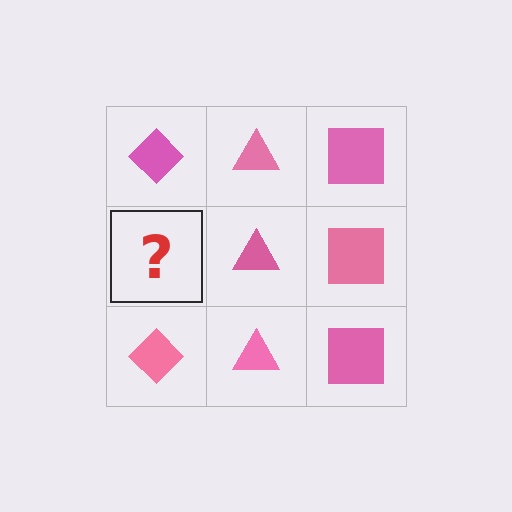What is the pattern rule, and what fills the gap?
The rule is that each column has a consistent shape. The gap should be filled with a pink diamond.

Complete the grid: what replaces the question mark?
The question mark should be replaced with a pink diamond.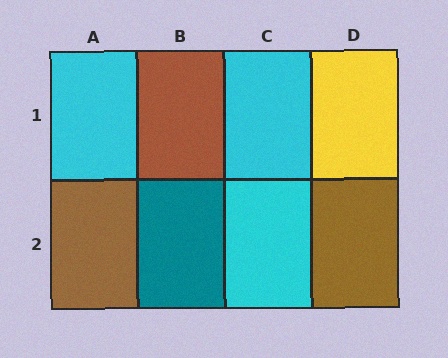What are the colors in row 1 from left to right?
Cyan, brown, cyan, yellow.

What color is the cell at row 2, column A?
Brown.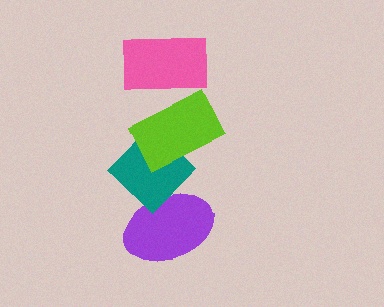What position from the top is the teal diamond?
The teal diamond is 3rd from the top.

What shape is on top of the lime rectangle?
The pink rectangle is on top of the lime rectangle.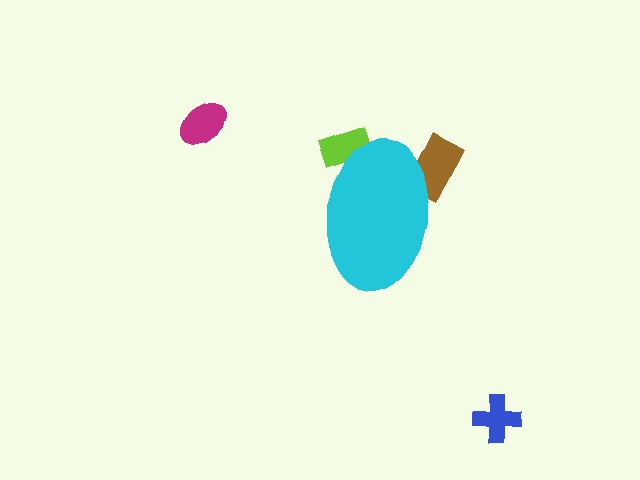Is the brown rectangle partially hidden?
Yes, the brown rectangle is partially hidden behind the cyan ellipse.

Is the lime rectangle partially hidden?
Yes, the lime rectangle is partially hidden behind the cyan ellipse.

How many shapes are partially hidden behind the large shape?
2 shapes are partially hidden.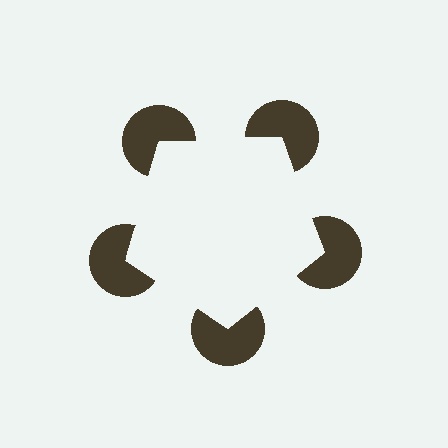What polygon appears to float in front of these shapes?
An illusory pentagon — its edges are inferred from the aligned wedge cuts in the pac-man discs, not physically drawn.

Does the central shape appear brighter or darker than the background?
It typically appears slightly brighter than the background, even though no actual brightness change is drawn.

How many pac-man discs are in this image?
There are 5 — one at each vertex of the illusory pentagon.